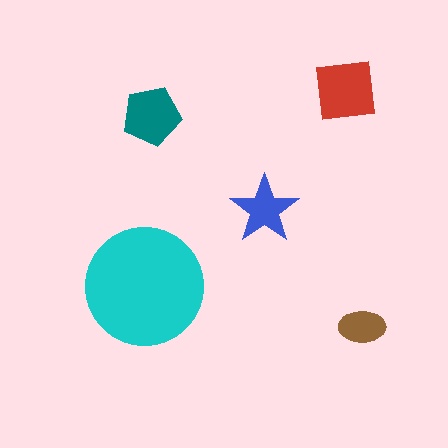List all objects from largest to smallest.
The cyan circle, the red square, the teal pentagon, the blue star, the brown ellipse.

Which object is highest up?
The red square is topmost.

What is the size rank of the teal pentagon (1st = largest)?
3rd.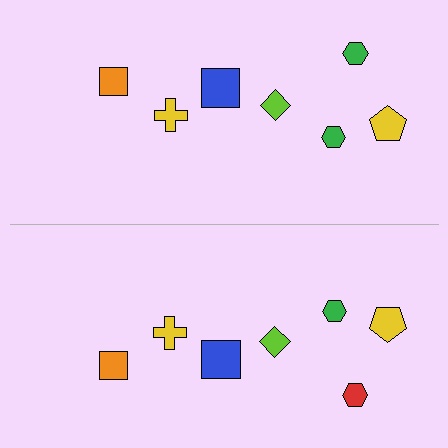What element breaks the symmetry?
The red hexagon on the bottom side breaks the symmetry — its mirror counterpart is green.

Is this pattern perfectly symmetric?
No, the pattern is not perfectly symmetric. The red hexagon on the bottom side breaks the symmetry — its mirror counterpart is green.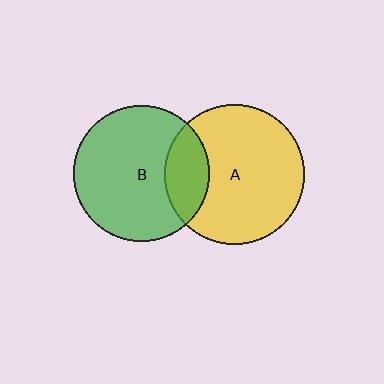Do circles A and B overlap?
Yes.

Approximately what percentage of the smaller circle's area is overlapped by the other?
Approximately 20%.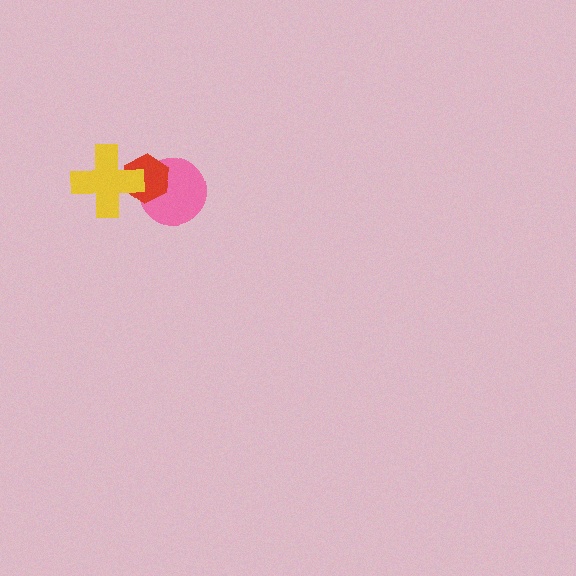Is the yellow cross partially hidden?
No, no other shape covers it.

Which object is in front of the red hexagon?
The yellow cross is in front of the red hexagon.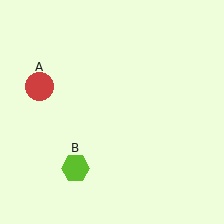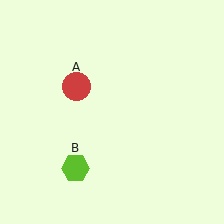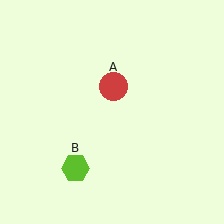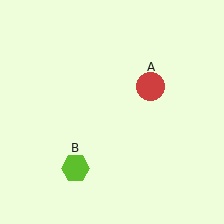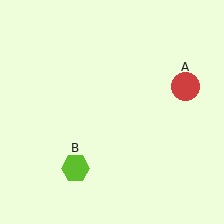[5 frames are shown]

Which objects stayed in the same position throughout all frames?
Lime hexagon (object B) remained stationary.